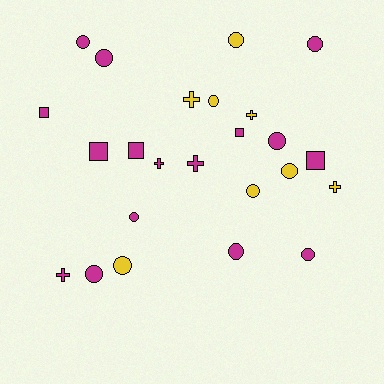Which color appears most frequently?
Magenta, with 16 objects.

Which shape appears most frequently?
Circle, with 13 objects.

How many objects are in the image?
There are 24 objects.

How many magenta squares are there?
There are 5 magenta squares.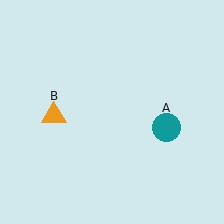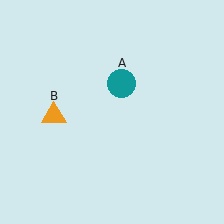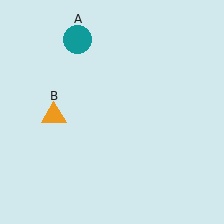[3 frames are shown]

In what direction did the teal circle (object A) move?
The teal circle (object A) moved up and to the left.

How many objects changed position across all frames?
1 object changed position: teal circle (object A).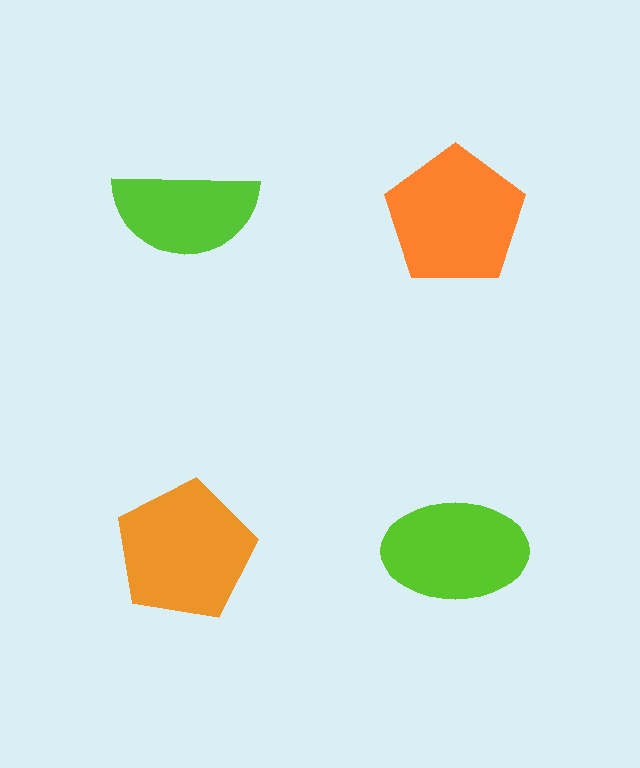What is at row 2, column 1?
An orange pentagon.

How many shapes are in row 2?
2 shapes.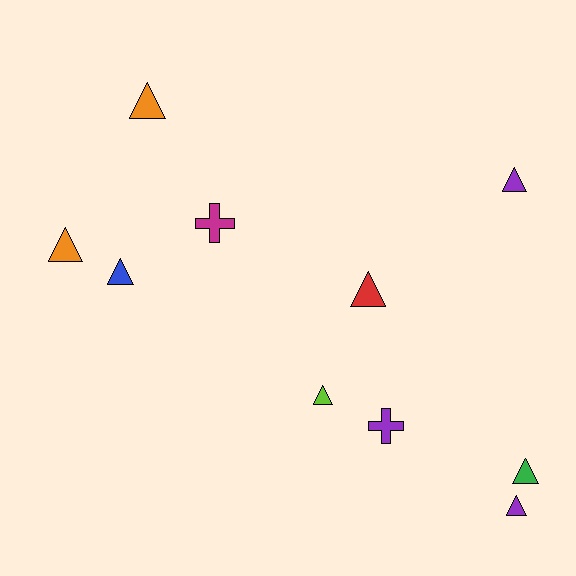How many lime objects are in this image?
There is 1 lime object.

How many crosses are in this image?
There are 2 crosses.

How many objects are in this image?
There are 10 objects.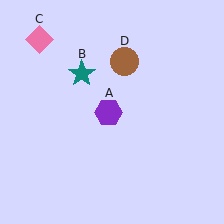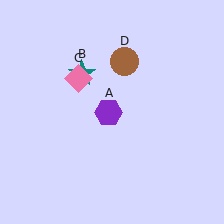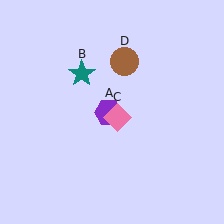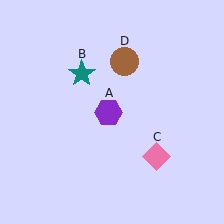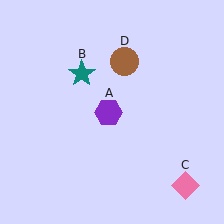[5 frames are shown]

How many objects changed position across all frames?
1 object changed position: pink diamond (object C).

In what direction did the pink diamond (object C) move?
The pink diamond (object C) moved down and to the right.